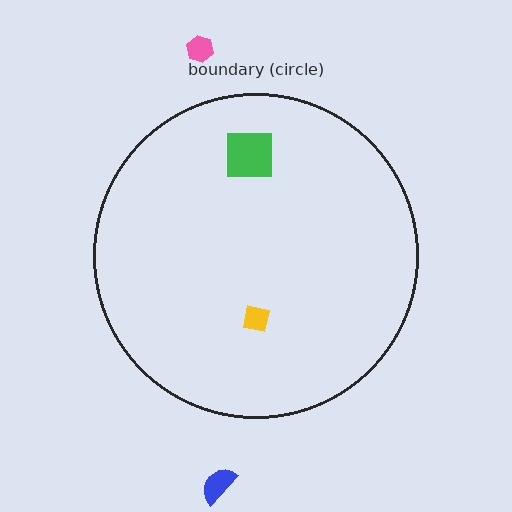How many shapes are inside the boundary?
2 inside, 2 outside.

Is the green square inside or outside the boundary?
Inside.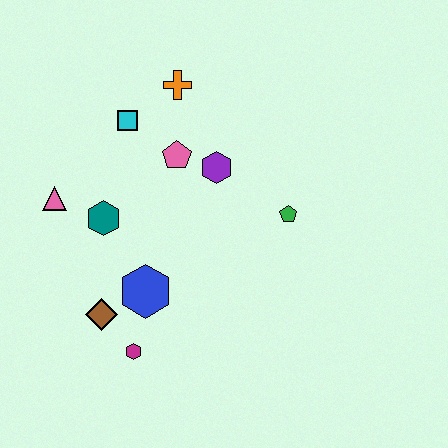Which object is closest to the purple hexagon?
The pink pentagon is closest to the purple hexagon.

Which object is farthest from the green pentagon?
The pink triangle is farthest from the green pentagon.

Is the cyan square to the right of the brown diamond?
Yes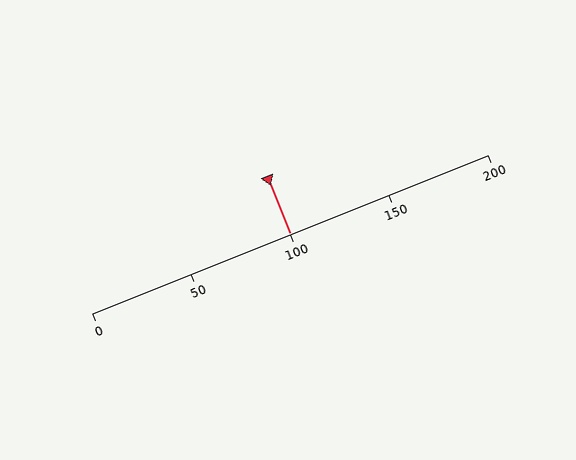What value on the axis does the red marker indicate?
The marker indicates approximately 100.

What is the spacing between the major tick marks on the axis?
The major ticks are spaced 50 apart.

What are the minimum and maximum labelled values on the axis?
The axis runs from 0 to 200.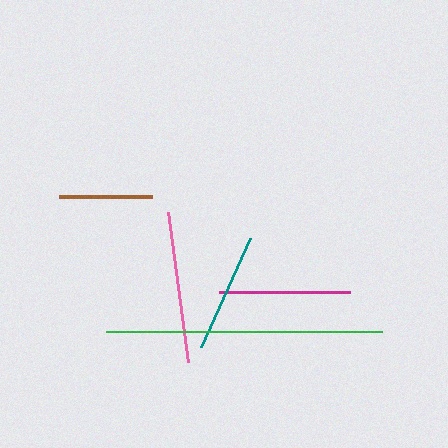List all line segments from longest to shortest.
From longest to shortest: green, pink, magenta, teal, brown.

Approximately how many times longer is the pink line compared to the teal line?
The pink line is approximately 1.3 times the length of the teal line.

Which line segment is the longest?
The green line is the longest at approximately 277 pixels.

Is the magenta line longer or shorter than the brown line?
The magenta line is longer than the brown line.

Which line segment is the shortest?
The brown line is the shortest at approximately 93 pixels.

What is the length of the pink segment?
The pink segment is approximately 151 pixels long.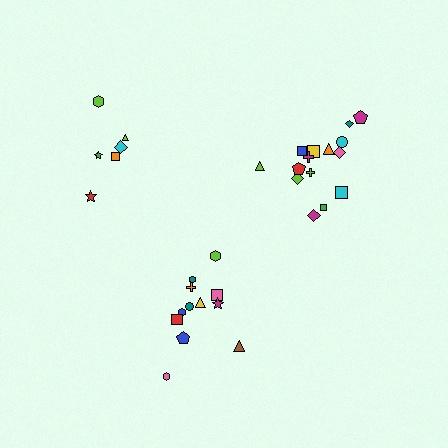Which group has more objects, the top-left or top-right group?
The top-right group.